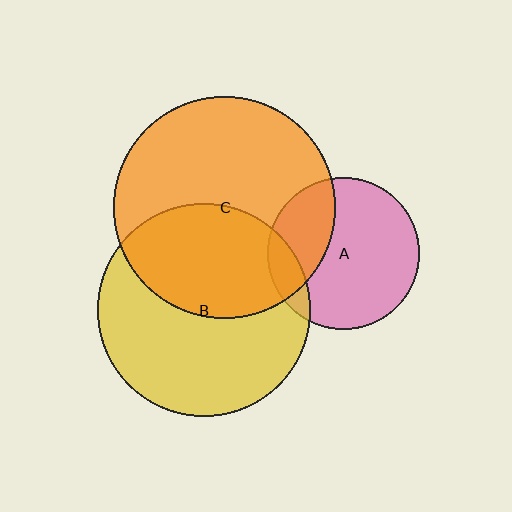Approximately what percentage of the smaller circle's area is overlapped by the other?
Approximately 30%.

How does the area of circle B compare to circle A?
Approximately 2.0 times.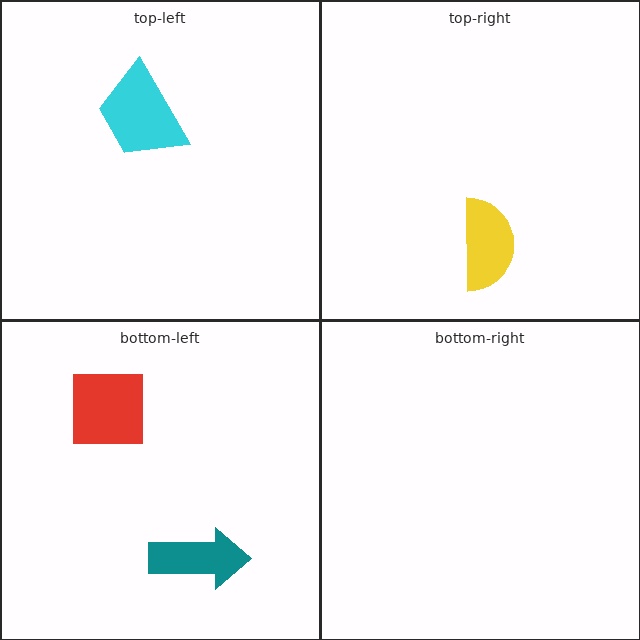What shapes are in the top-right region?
The yellow semicircle.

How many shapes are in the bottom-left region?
2.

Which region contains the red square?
The bottom-left region.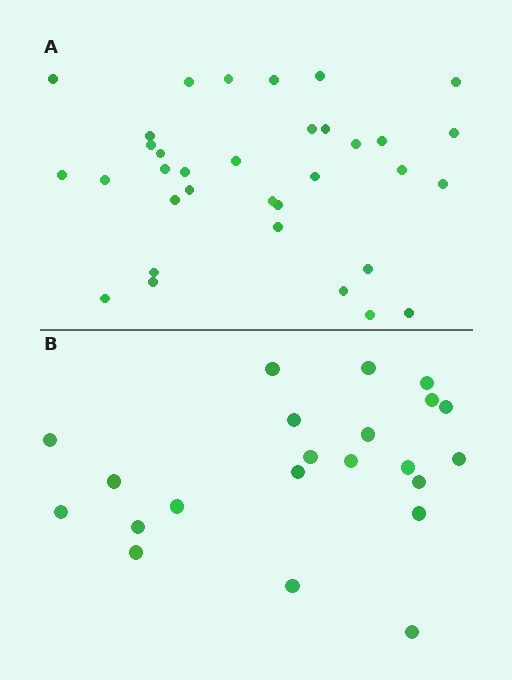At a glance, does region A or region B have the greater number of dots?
Region A (the top region) has more dots.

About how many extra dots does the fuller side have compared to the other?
Region A has roughly 12 or so more dots than region B.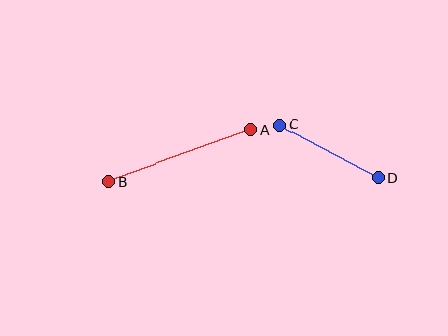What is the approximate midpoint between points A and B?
The midpoint is at approximately (180, 155) pixels.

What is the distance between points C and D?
The distance is approximately 112 pixels.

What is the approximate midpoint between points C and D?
The midpoint is at approximately (329, 151) pixels.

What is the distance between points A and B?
The distance is approximately 151 pixels.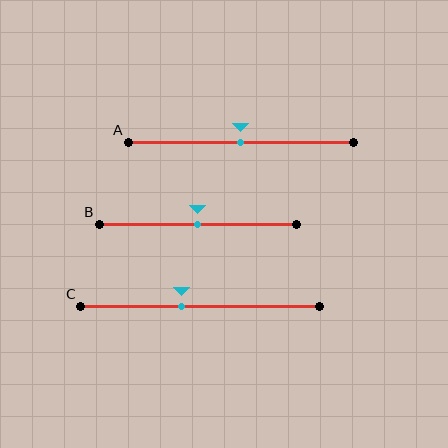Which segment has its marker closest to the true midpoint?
Segment A has its marker closest to the true midpoint.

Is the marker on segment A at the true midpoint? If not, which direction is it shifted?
Yes, the marker on segment A is at the true midpoint.